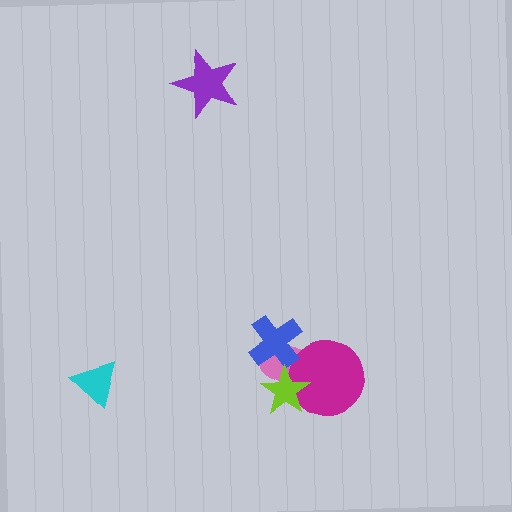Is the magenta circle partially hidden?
Yes, it is partially covered by another shape.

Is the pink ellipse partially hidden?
Yes, it is partially covered by another shape.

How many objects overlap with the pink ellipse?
3 objects overlap with the pink ellipse.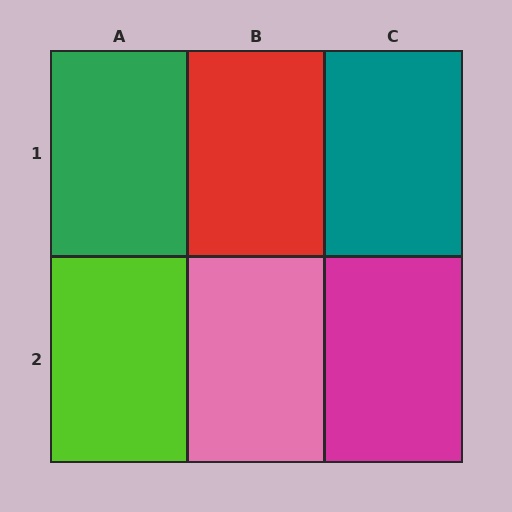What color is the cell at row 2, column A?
Lime.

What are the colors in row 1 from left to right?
Green, red, teal.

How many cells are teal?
1 cell is teal.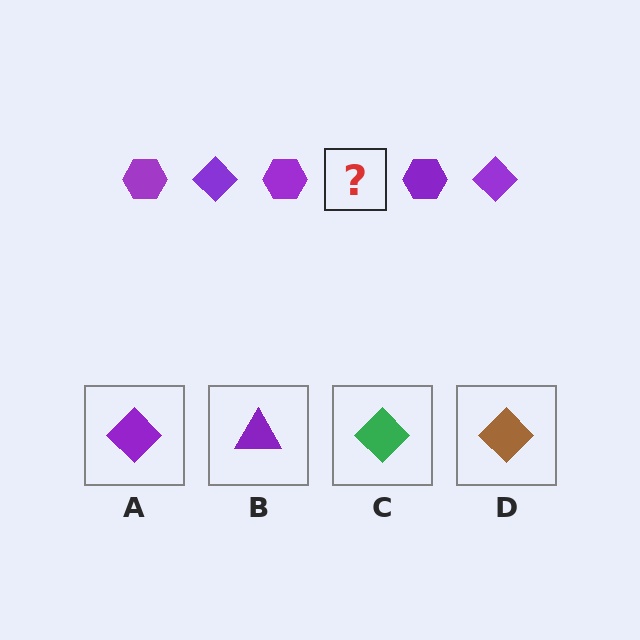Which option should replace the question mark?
Option A.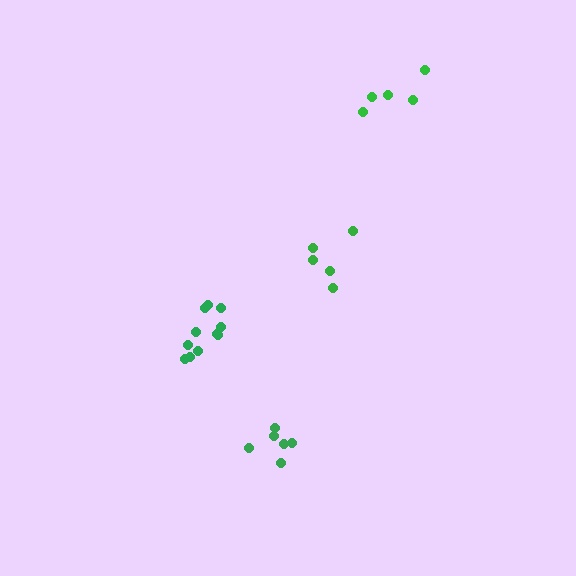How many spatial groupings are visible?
There are 4 spatial groupings.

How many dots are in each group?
Group 1: 5 dots, Group 2: 5 dots, Group 3: 6 dots, Group 4: 11 dots (27 total).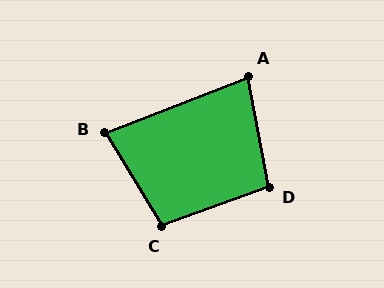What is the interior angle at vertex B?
Approximately 80 degrees (acute).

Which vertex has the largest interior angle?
C, at approximately 101 degrees.